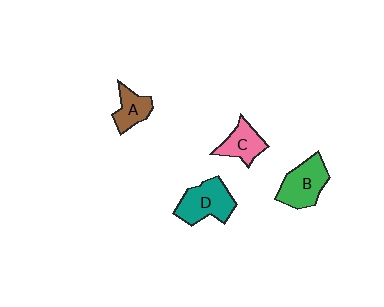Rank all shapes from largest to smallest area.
From largest to smallest: D (teal), B (green), C (pink), A (brown).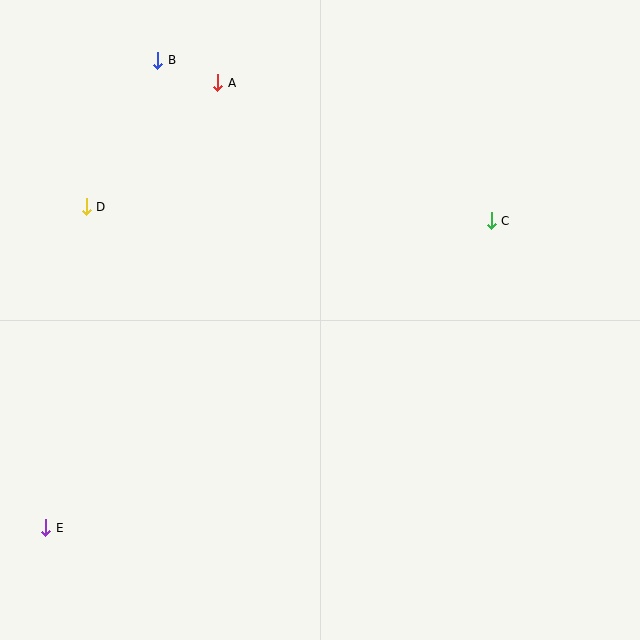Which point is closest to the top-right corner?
Point C is closest to the top-right corner.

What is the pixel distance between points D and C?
The distance between D and C is 405 pixels.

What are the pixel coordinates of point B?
Point B is at (158, 60).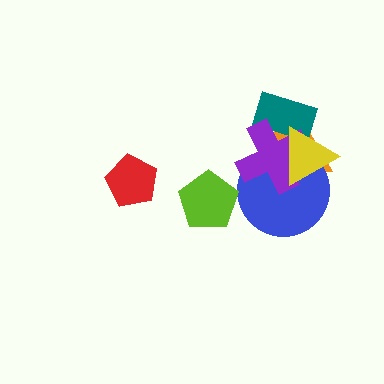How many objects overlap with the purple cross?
4 objects overlap with the purple cross.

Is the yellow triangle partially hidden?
No, no other shape covers it.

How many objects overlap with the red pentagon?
0 objects overlap with the red pentagon.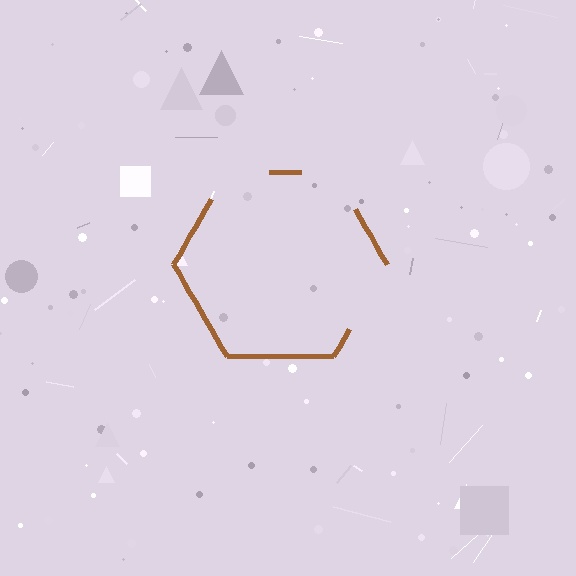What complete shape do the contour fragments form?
The contour fragments form a hexagon.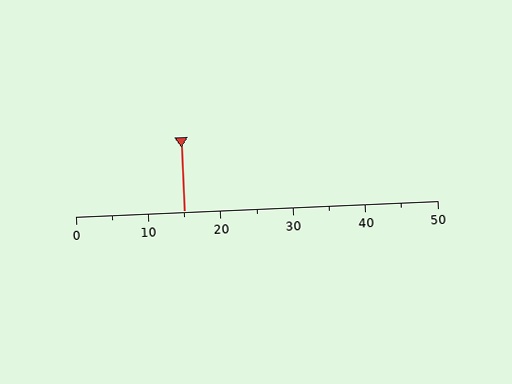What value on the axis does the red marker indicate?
The marker indicates approximately 15.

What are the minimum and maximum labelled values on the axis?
The axis runs from 0 to 50.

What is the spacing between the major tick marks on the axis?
The major ticks are spaced 10 apart.